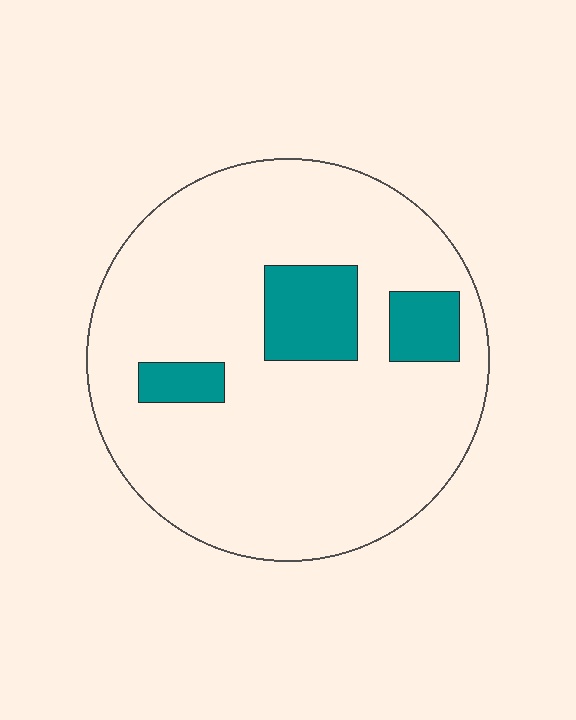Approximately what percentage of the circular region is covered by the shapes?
Approximately 15%.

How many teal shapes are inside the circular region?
3.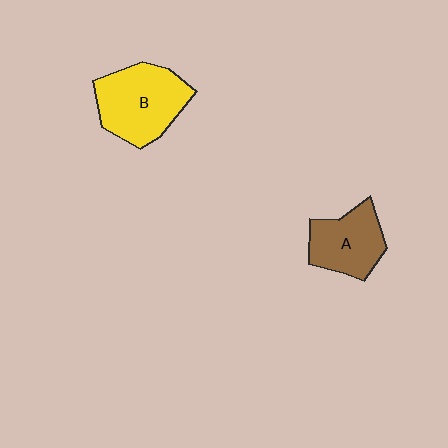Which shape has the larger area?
Shape B (yellow).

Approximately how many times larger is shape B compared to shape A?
Approximately 1.4 times.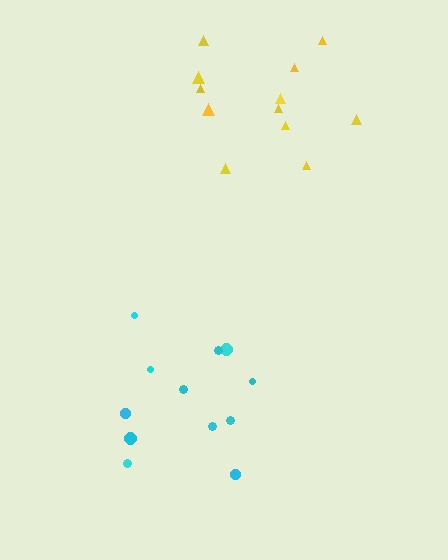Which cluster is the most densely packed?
Yellow.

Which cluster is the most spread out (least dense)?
Cyan.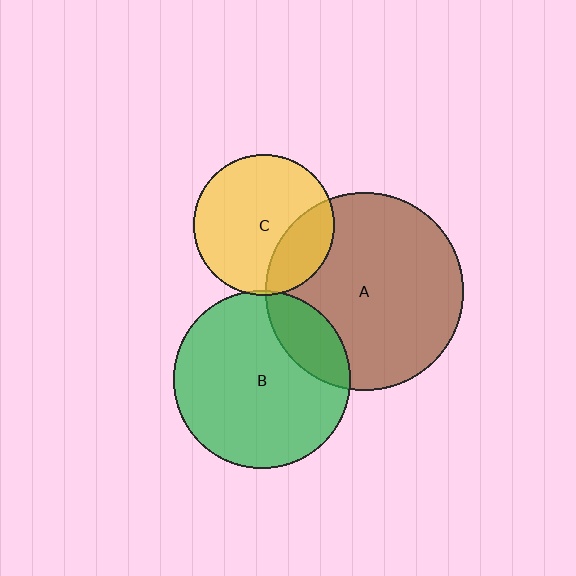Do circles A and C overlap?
Yes.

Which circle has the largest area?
Circle A (brown).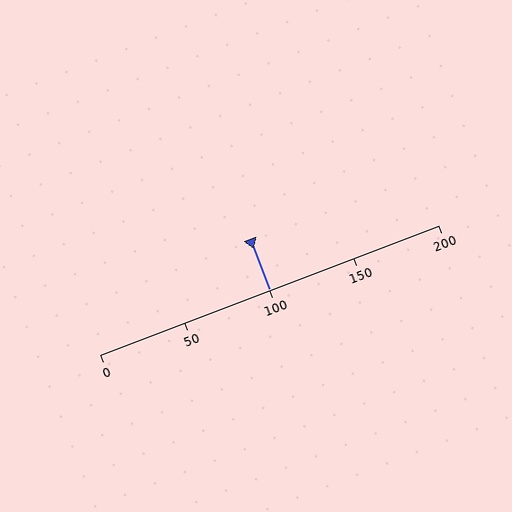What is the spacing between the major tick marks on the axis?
The major ticks are spaced 50 apart.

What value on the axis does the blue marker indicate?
The marker indicates approximately 100.